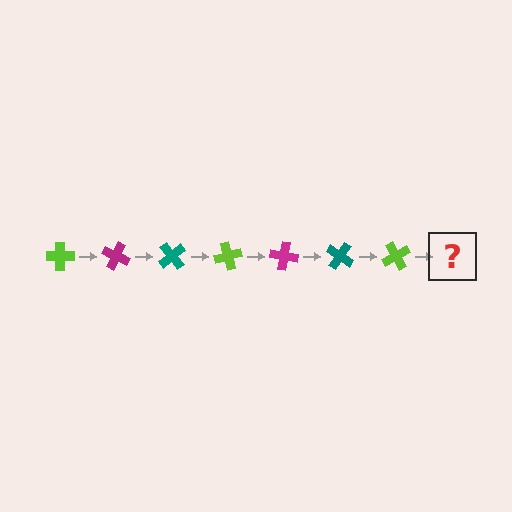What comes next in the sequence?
The next element should be a magenta cross, rotated 175 degrees from the start.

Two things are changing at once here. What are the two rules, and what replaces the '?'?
The two rules are that it rotates 25 degrees each step and the color cycles through lime, magenta, and teal. The '?' should be a magenta cross, rotated 175 degrees from the start.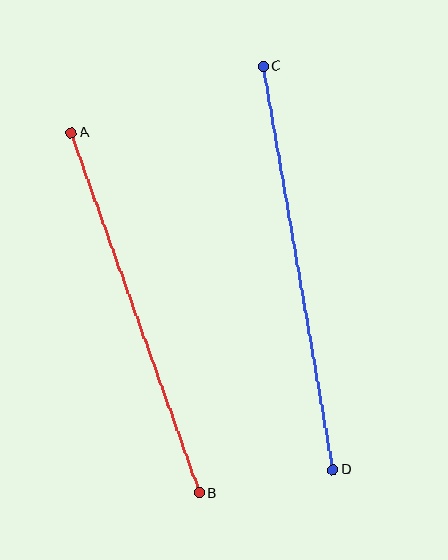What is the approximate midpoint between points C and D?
The midpoint is at approximately (298, 268) pixels.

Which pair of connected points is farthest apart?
Points C and D are farthest apart.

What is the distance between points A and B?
The distance is approximately 382 pixels.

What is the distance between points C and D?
The distance is approximately 409 pixels.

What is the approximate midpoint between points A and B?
The midpoint is at approximately (135, 313) pixels.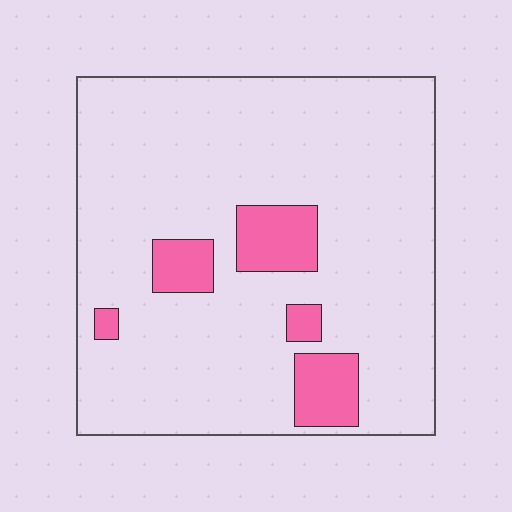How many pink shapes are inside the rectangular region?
5.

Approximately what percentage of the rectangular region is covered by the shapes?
Approximately 10%.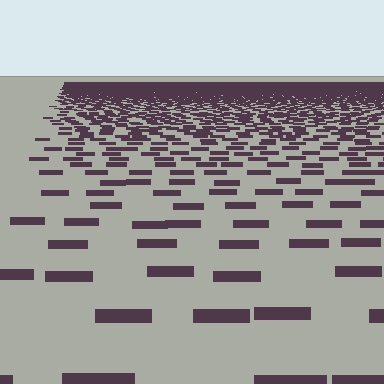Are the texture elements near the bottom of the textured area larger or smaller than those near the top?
Larger. Near the bottom, elements are closer to the viewer and appear at a bigger on-screen size.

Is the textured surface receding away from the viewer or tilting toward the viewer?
The surface is receding away from the viewer. Texture elements get smaller and denser toward the top.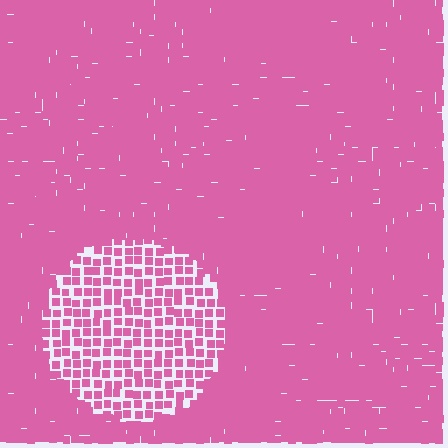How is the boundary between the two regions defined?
The boundary is defined by a change in element density (approximately 2.1x ratio). All elements are the same color, size, and shape.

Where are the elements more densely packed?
The elements are more densely packed outside the circle boundary.